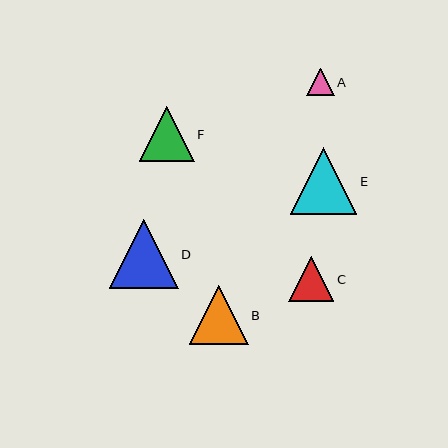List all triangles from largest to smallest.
From largest to smallest: D, E, B, F, C, A.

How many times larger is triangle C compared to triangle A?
Triangle C is approximately 1.6 times the size of triangle A.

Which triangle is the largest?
Triangle D is the largest with a size of approximately 69 pixels.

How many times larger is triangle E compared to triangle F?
Triangle E is approximately 1.2 times the size of triangle F.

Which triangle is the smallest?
Triangle A is the smallest with a size of approximately 28 pixels.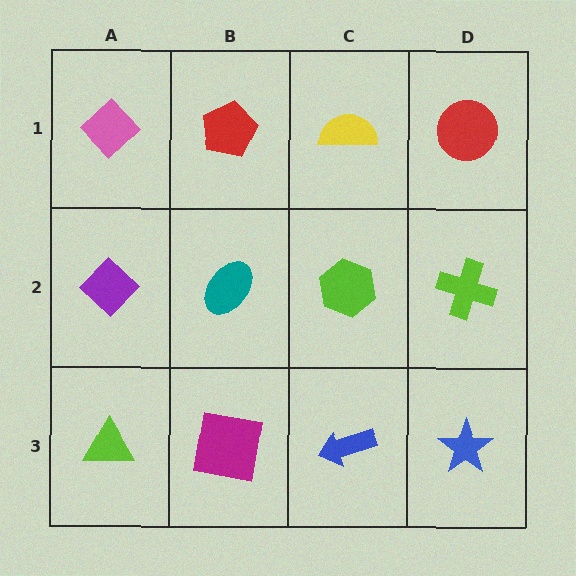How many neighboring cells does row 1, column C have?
3.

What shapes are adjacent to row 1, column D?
A lime cross (row 2, column D), a yellow semicircle (row 1, column C).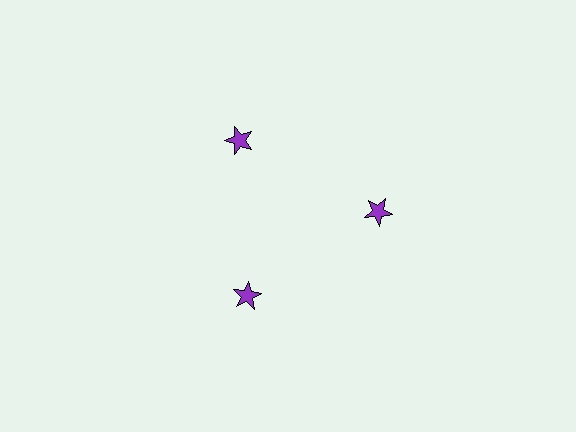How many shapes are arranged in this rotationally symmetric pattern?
There are 3 shapes, arranged in 3 groups of 1.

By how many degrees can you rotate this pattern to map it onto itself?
The pattern maps onto itself every 120 degrees of rotation.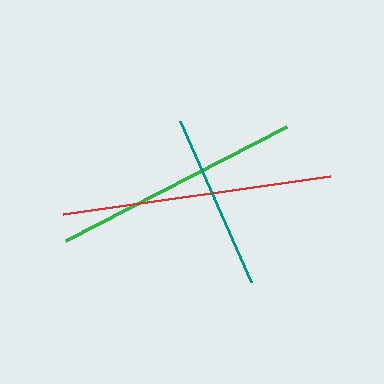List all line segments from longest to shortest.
From longest to shortest: red, green, teal.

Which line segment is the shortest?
The teal line is the shortest at approximately 176 pixels.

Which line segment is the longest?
The red line is the longest at approximately 269 pixels.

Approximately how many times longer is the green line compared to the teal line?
The green line is approximately 1.4 times the length of the teal line.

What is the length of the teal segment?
The teal segment is approximately 176 pixels long.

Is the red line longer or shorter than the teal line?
The red line is longer than the teal line.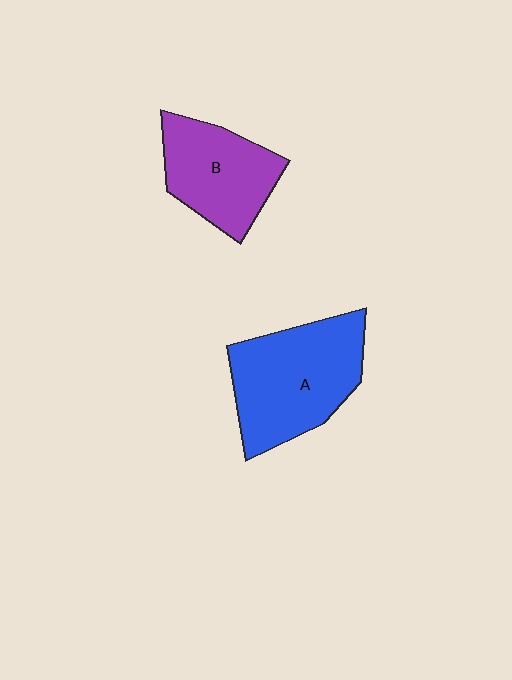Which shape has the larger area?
Shape A (blue).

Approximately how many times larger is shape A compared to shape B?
Approximately 1.4 times.